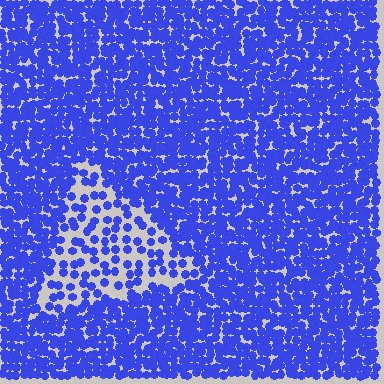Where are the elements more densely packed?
The elements are more densely packed outside the triangle boundary.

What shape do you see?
I see a triangle.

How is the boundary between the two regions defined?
The boundary is defined by a change in element density (approximately 2.5x ratio). All elements are the same color, size, and shape.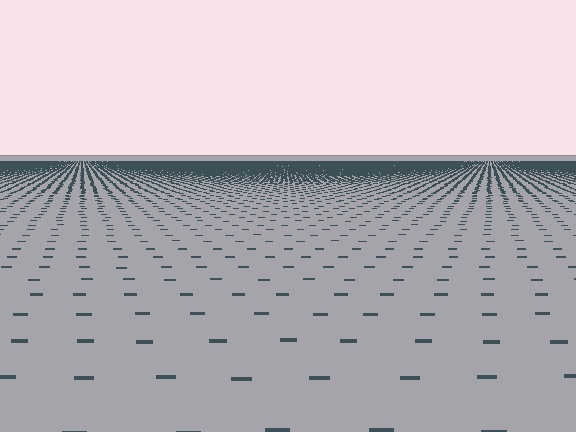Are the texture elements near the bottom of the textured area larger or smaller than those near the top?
Larger. Near the bottom, elements are closer to the viewer and appear at a bigger on-screen size.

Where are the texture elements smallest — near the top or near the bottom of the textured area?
Near the top.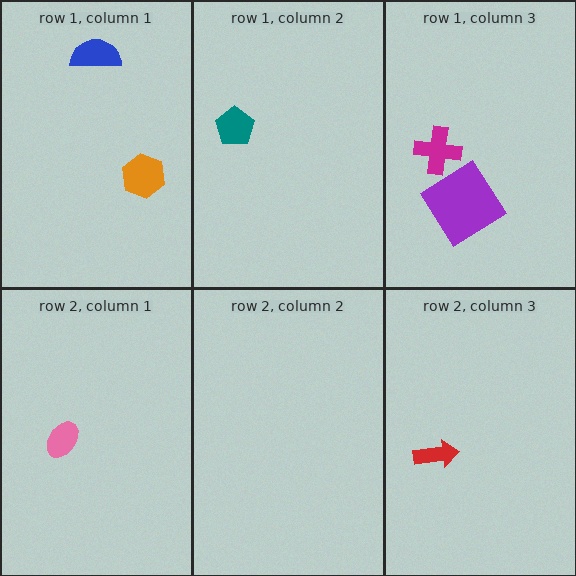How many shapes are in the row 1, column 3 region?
2.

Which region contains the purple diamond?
The row 1, column 3 region.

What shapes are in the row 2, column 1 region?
The pink ellipse.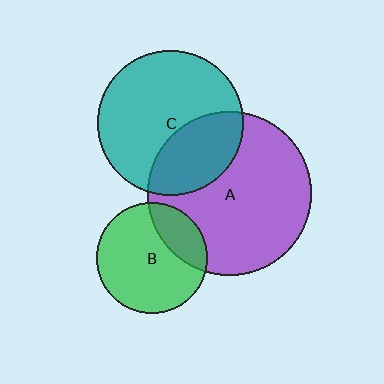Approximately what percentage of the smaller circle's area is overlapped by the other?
Approximately 30%.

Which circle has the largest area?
Circle A (purple).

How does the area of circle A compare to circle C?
Approximately 1.3 times.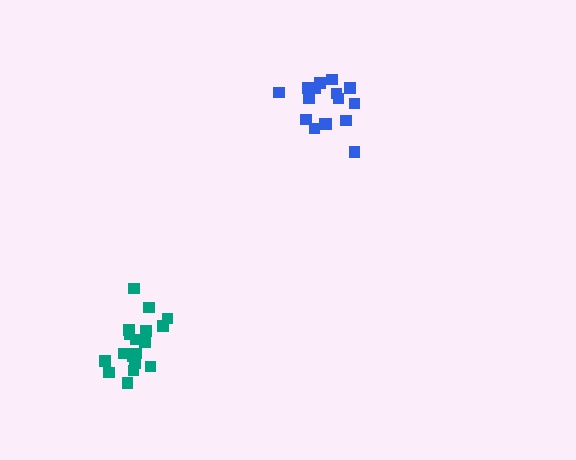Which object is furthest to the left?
The teal cluster is leftmost.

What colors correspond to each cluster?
The clusters are colored: teal, blue.